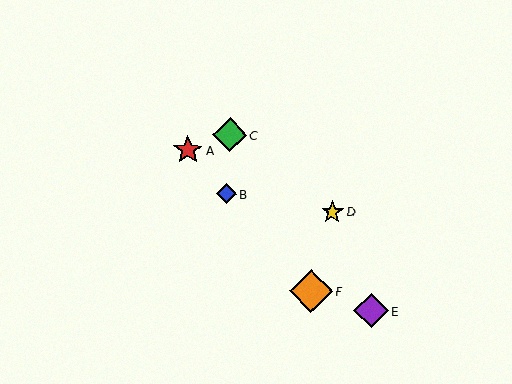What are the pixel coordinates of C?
Object C is at (230, 135).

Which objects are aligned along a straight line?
Objects A, B, F are aligned along a straight line.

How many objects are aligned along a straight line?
3 objects (A, B, F) are aligned along a straight line.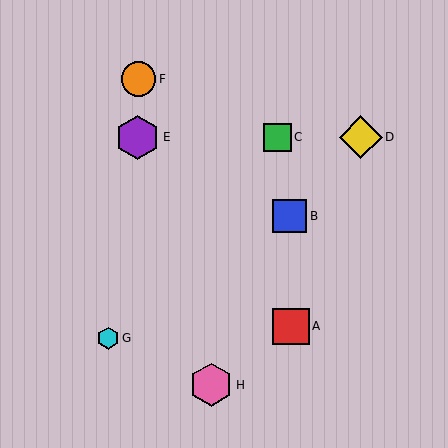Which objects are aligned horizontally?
Objects C, D, E are aligned horizontally.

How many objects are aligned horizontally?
3 objects (C, D, E) are aligned horizontally.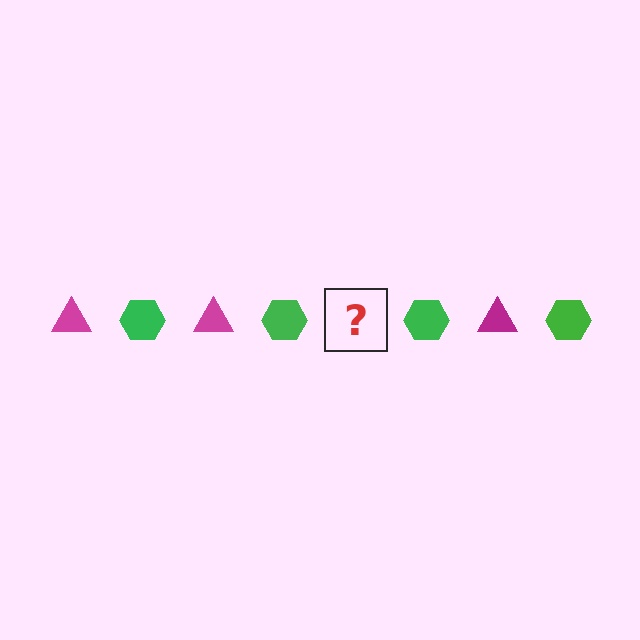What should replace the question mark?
The question mark should be replaced with a magenta triangle.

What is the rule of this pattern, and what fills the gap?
The rule is that the pattern alternates between magenta triangle and green hexagon. The gap should be filled with a magenta triangle.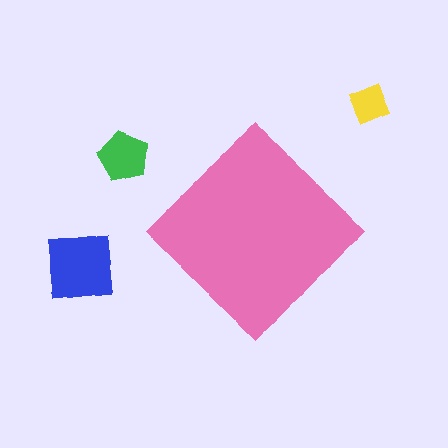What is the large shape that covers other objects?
A pink diamond.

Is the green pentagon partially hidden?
No, the green pentagon is fully visible.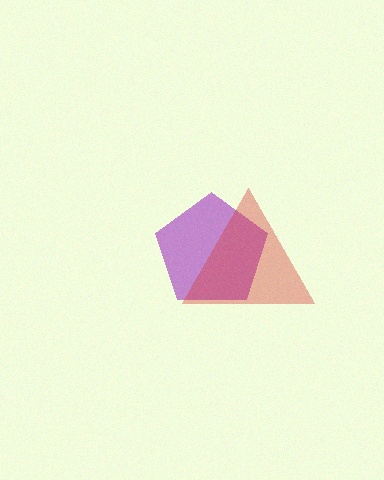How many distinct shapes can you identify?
There are 2 distinct shapes: a purple pentagon, a red triangle.